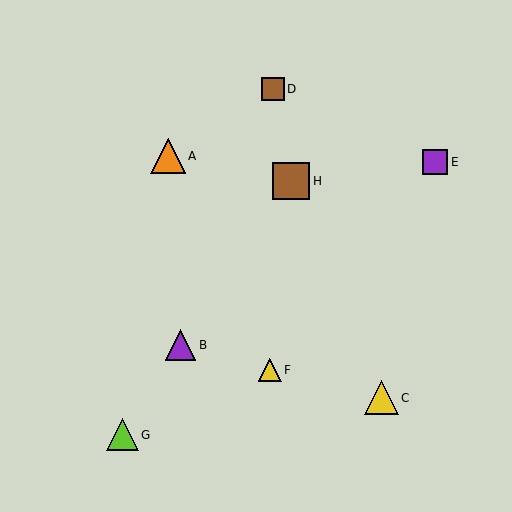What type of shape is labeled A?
Shape A is an orange triangle.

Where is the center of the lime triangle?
The center of the lime triangle is at (122, 435).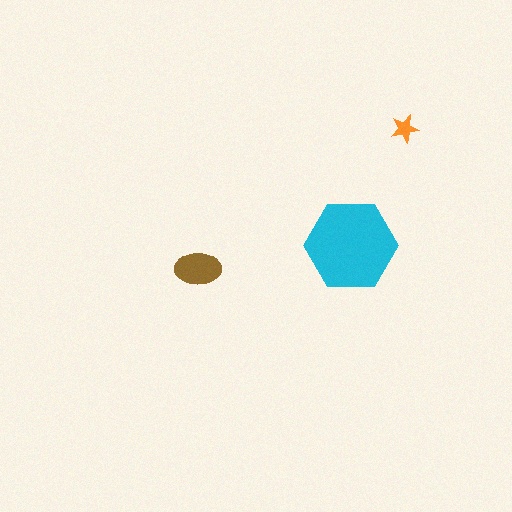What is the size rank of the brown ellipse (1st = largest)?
2nd.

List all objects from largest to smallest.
The cyan hexagon, the brown ellipse, the orange star.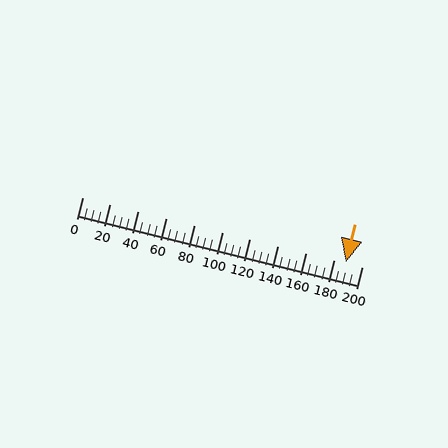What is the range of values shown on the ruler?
The ruler shows values from 0 to 200.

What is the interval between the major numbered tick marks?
The major tick marks are spaced 20 units apart.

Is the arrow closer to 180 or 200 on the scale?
The arrow is closer to 180.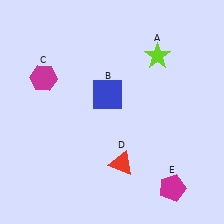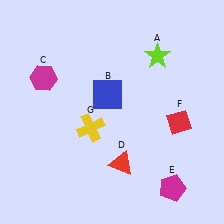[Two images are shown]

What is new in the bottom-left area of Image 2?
A yellow cross (G) was added in the bottom-left area of Image 2.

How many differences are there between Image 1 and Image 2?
There are 2 differences between the two images.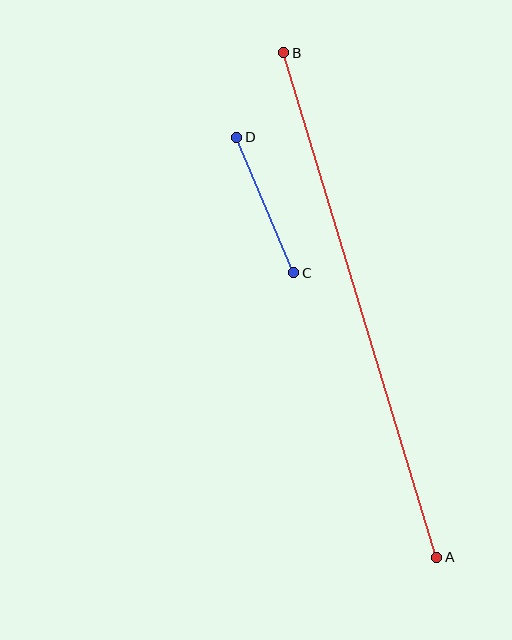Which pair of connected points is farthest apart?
Points A and B are farthest apart.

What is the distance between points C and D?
The distance is approximately 147 pixels.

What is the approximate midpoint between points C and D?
The midpoint is at approximately (265, 205) pixels.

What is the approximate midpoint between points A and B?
The midpoint is at approximately (360, 305) pixels.